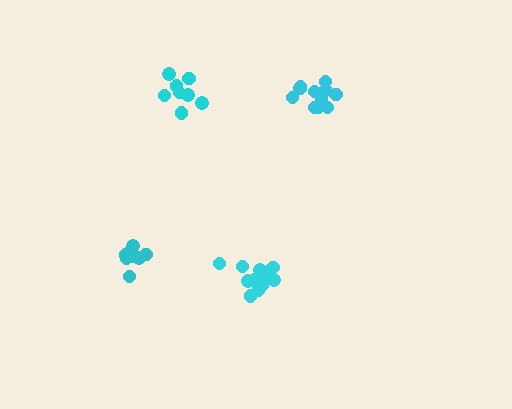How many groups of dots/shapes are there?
There are 4 groups.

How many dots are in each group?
Group 1: 8 dots, Group 2: 13 dots, Group 3: 11 dots, Group 4: 8 dots (40 total).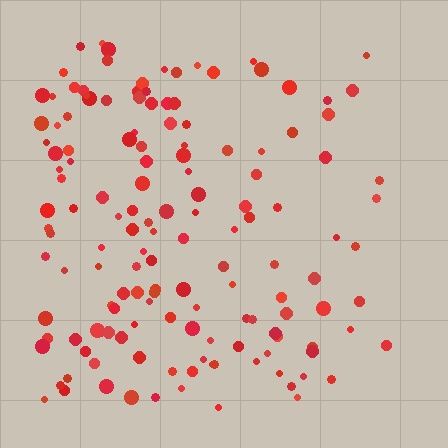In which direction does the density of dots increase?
From right to left, with the left side densest.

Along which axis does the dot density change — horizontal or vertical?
Horizontal.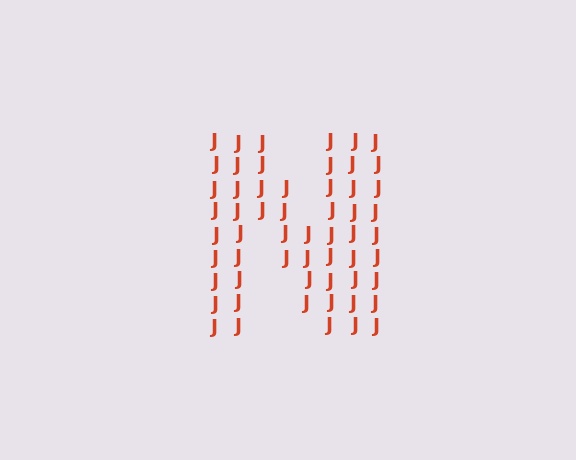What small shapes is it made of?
It is made of small letter J's.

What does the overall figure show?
The overall figure shows the letter N.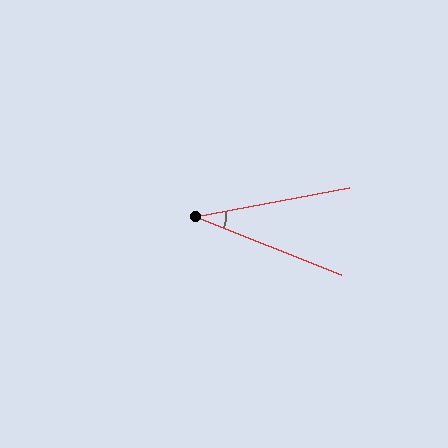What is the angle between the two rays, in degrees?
Approximately 32 degrees.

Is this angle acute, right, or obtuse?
It is acute.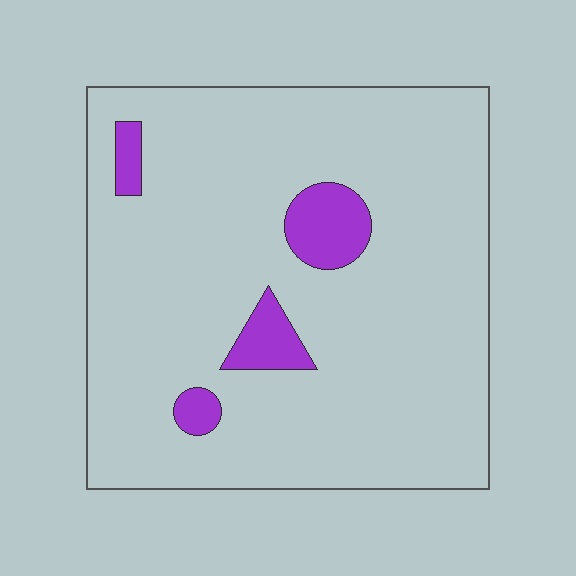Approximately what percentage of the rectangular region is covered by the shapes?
Approximately 10%.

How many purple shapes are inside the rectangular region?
4.